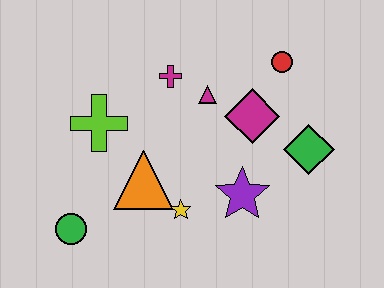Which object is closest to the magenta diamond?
The magenta triangle is closest to the magenta diamond.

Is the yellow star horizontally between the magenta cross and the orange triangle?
No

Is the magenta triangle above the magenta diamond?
Yes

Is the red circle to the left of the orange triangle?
No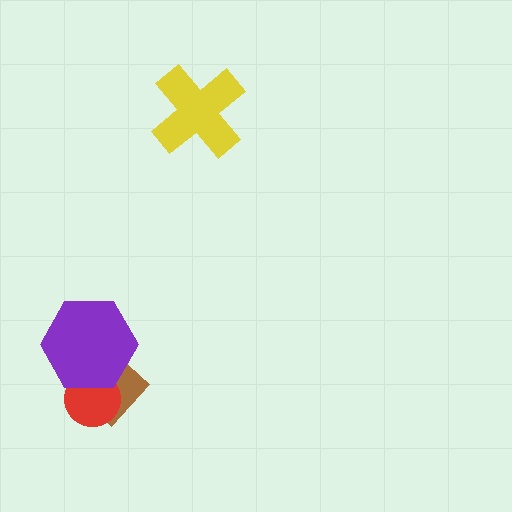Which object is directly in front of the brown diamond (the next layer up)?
The red circle is directly in front of the brown diamond.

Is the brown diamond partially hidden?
Yes, it is partially covered by another shape.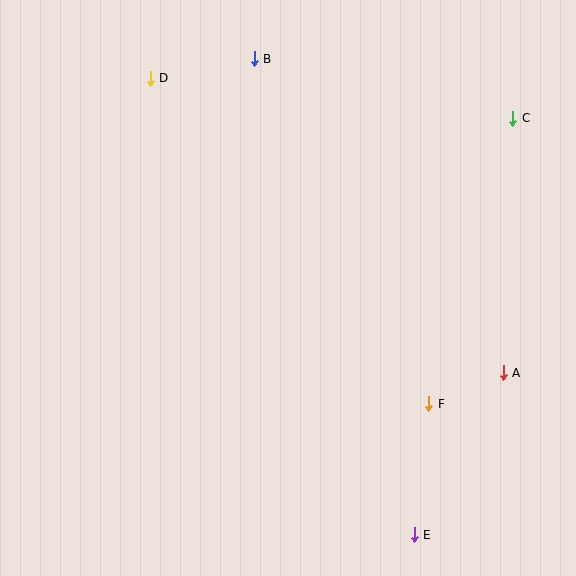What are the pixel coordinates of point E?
Point E is at (414, 535).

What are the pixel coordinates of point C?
Point C is at (513, 118).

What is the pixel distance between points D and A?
The distance between D and A is 460 pixels.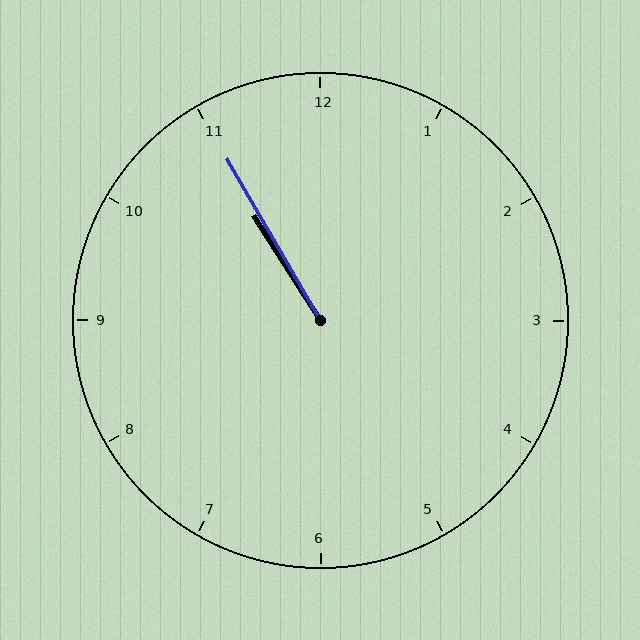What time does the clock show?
10:55.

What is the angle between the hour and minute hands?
Approximately 2 degrees.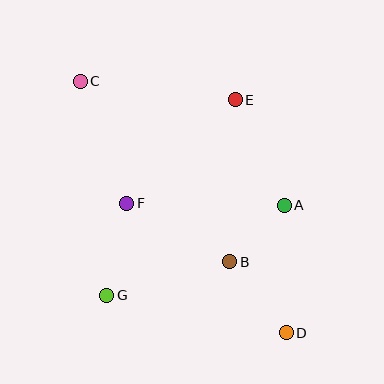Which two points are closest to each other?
Points A and B are closest to each other.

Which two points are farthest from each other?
Points C and D are farthest from each other.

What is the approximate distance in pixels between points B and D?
The distance between B and D is approximately 90 pixels.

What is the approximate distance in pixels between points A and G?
The distance between A and G is approximately 199 pixels.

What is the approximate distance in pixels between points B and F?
The distance between B and F is approximately 118 pixels.